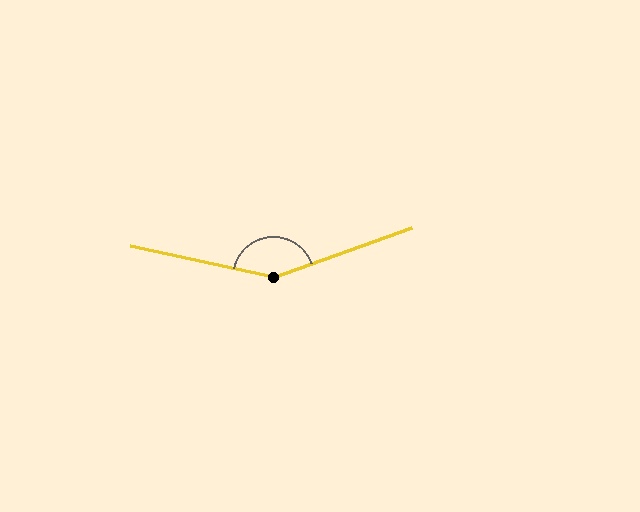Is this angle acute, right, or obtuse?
It is obtuse.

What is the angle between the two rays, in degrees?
Approximately 148 degrees.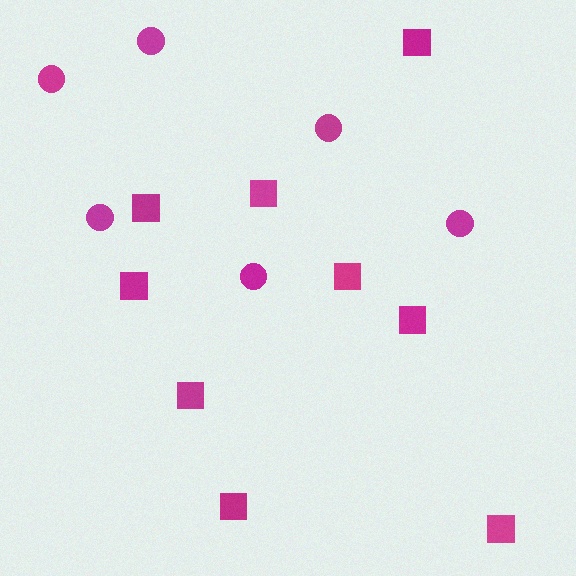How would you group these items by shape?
There are 2 groups: one group of circles (6) and one group of squares (9).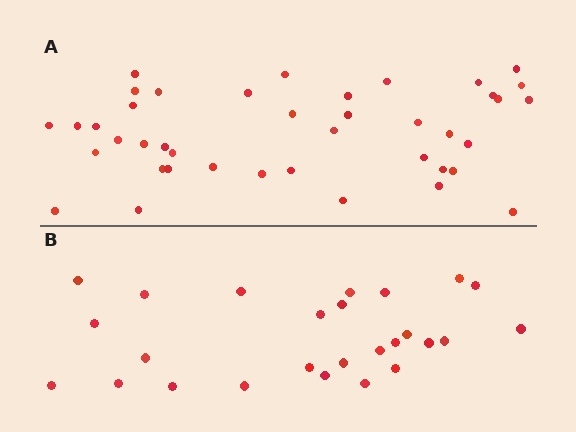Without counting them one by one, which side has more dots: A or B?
Region A (the top region) has more dots.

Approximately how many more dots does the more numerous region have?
Region A has approximately 15 more dots than region B.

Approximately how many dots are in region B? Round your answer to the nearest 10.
About 30 dots. (The exact count is 26, which rounds to 30.)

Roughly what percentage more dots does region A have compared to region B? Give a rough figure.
About 60% more.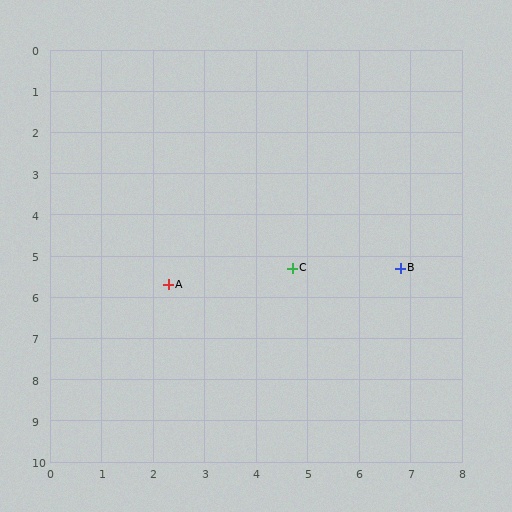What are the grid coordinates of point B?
Point B is at approximately (6.8, 5.3).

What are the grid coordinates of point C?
Point C is at approximately (4.7, 5.3).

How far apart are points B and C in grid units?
Points B and C are about 2.1 grid units apart.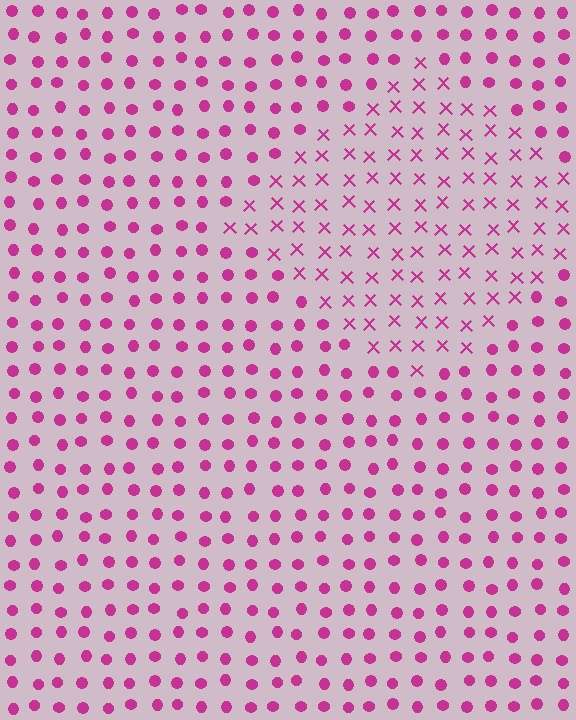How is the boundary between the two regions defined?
The boundary is defined by a change in element shape: X marks inside vs. circles outside. All elements share the same color and spacing.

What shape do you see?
I see a diamond.